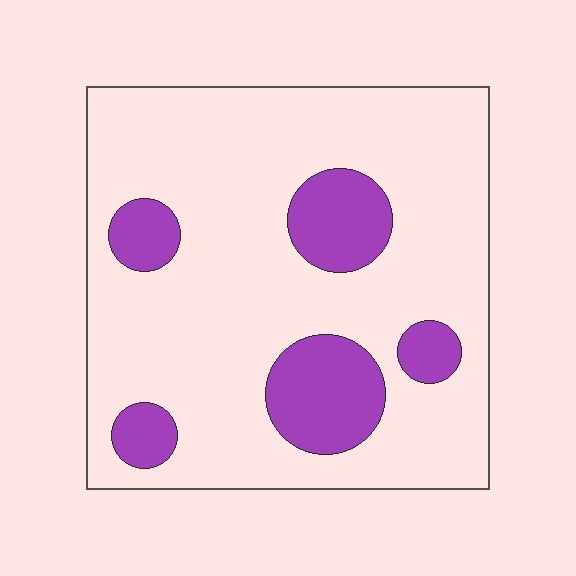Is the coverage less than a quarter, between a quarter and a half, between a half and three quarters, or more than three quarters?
Less than a quarter.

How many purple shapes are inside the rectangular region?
5.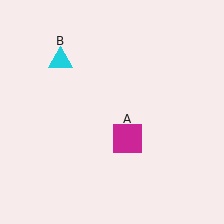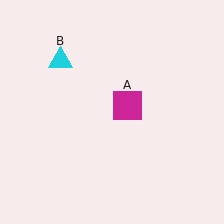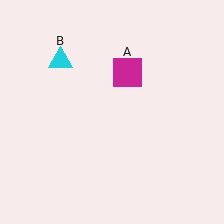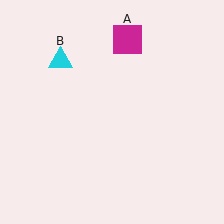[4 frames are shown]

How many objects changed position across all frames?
1 object changed position: magenta square (object A).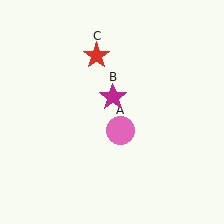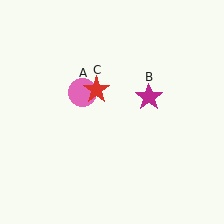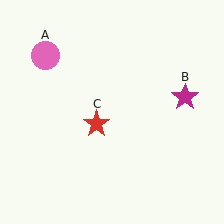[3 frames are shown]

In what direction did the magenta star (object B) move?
The magenta star (object B) moved right.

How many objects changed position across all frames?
3 objects changed position: pink circle (object A), magenta star (object B), red star (object C).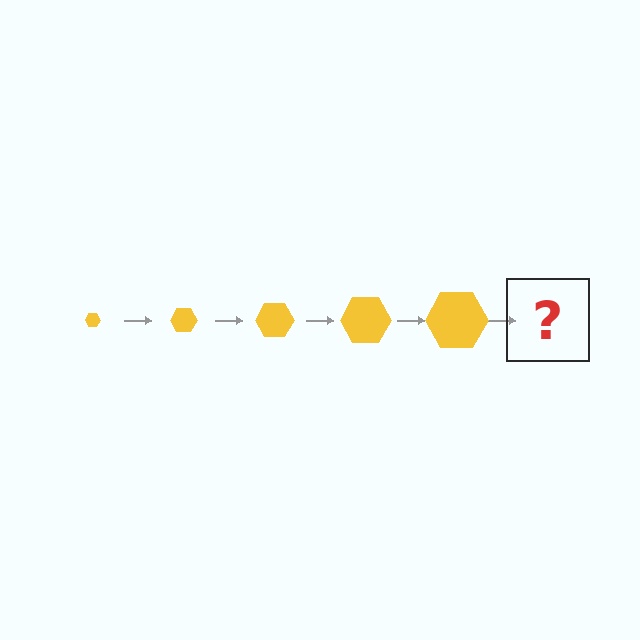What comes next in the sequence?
The next element should be a yellow hexagon, larger than the previous one.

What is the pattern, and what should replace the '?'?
The pattern is that the hexagon gets progressively larger each step. The '?' should be a yellow hexagon, larger than the previous one.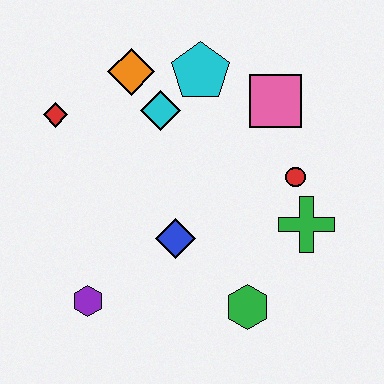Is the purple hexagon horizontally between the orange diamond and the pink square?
No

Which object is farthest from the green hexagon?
The red diamond is farthest from the green hexagon.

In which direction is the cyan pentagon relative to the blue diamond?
The cyan pentagon is above the blue diamond.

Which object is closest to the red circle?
The green cross is closest to the red circle.